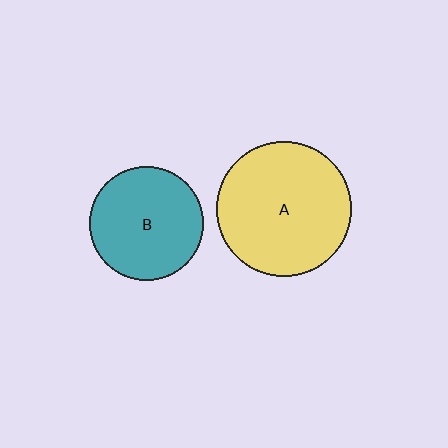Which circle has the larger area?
Circle A (yellow).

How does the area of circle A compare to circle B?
Approximately 1.4 times.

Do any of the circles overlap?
No, none of the circles overlap.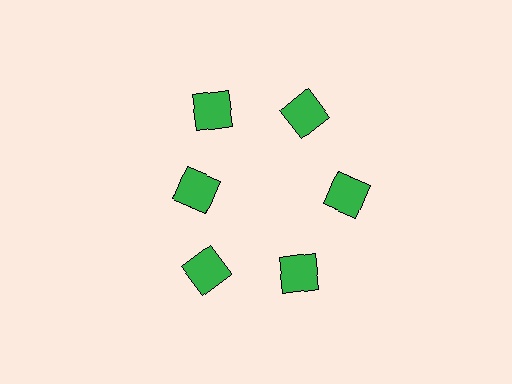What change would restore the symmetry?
The symmetry would be restored by moving it outward, back onto the ring so that all 6 squares sit at equal angles and equal distance from the center.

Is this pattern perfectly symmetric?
No. The 6 green squares are arranged in a ring, but one element near the 9 o'clock position is pulled inward toward the center, breaking the 6-fold rotational symmetry.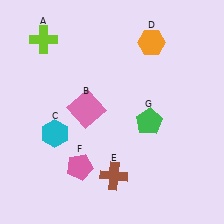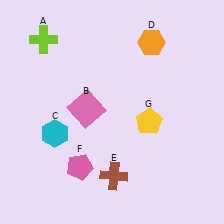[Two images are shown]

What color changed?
The pentagon (G) changed from green in Image 1 to yellow in Image 2.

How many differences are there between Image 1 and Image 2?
There is 1 difference between the two images.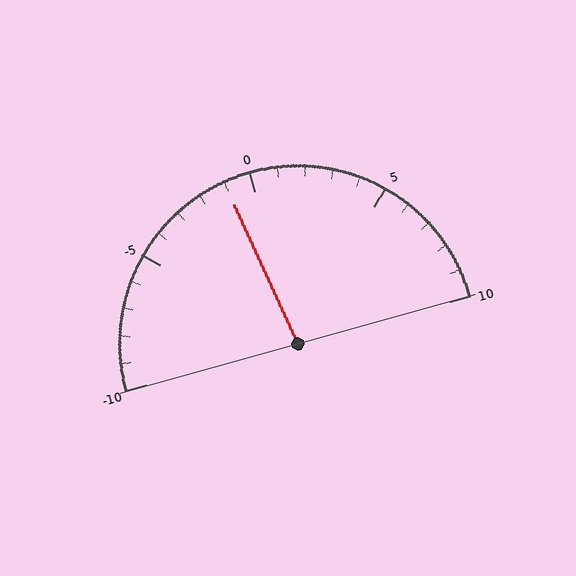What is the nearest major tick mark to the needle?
The nearest major tick mark is 0.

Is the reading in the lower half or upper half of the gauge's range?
The reading is in the lower half of the range (-10 to 10).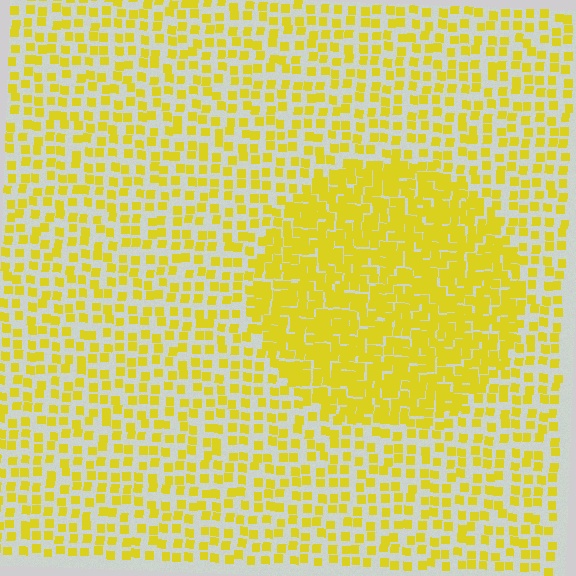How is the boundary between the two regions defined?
The boundary is defined by a change in element density (approximately 2.1x ratio). All elements are the same color, size, and shape.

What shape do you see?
I see a circle.